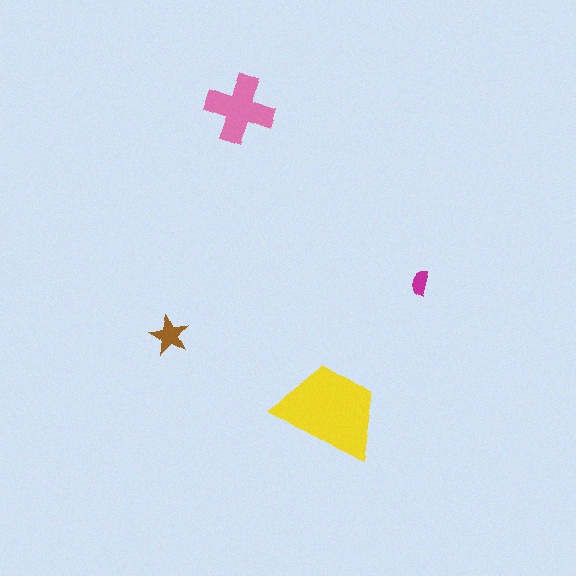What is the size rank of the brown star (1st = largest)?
3rd.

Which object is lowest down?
The yellow trapezoid is bottommost.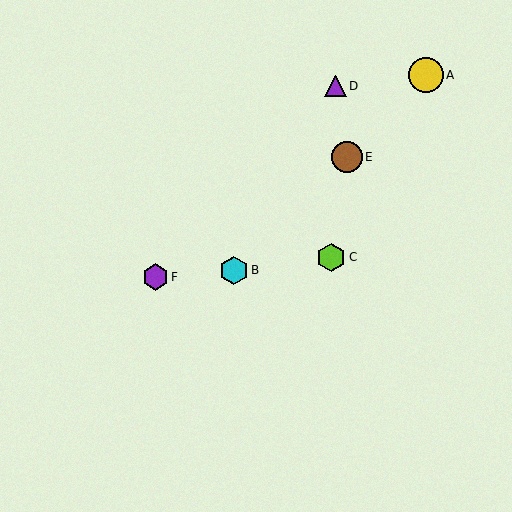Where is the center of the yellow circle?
The center of the yellow circle is at (426, 75).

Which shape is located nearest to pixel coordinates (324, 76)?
The purple triangle (labeled D) at (335, 86) is nearest to that location.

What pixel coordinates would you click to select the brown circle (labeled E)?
Click at (347, 157) to select the brown circle E.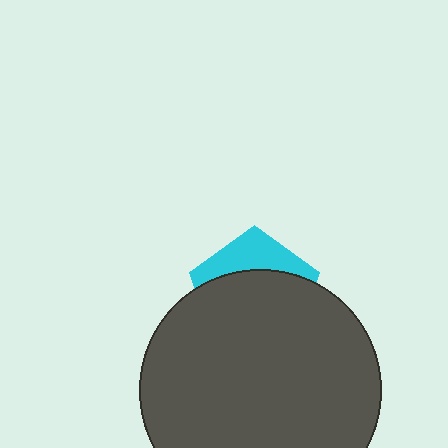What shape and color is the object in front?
The object in front is a dark gray circle.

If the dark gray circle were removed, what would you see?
You would see the complete cyan pentagon.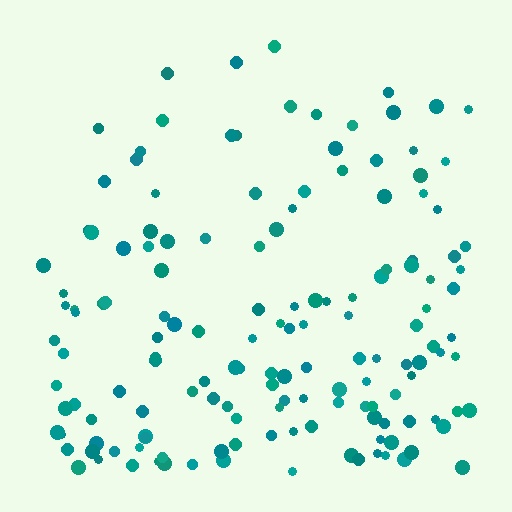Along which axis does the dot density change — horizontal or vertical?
Vertical.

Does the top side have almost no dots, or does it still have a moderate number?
Still a moderate number, just noticeably fewer than the bottom.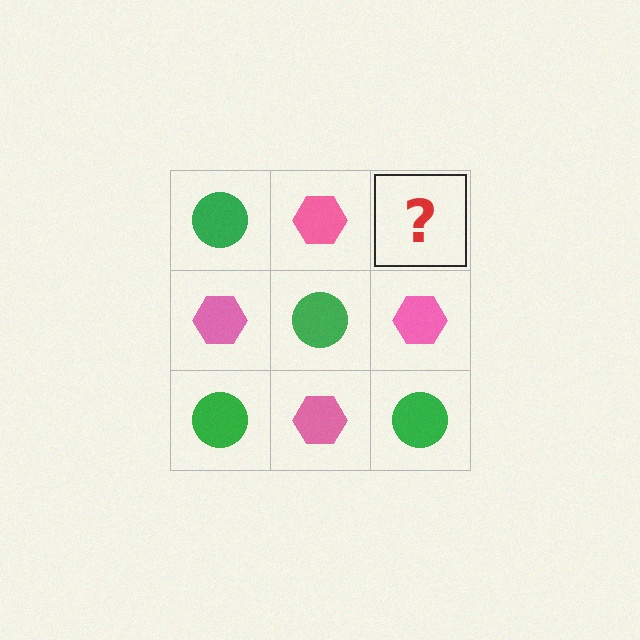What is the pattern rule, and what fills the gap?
The rule is that it alternates green circle and pink hexagon in a checkerboard pattern. The gap should be filled with a green circle.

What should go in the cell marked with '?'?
The missing cell should contain a green circle.